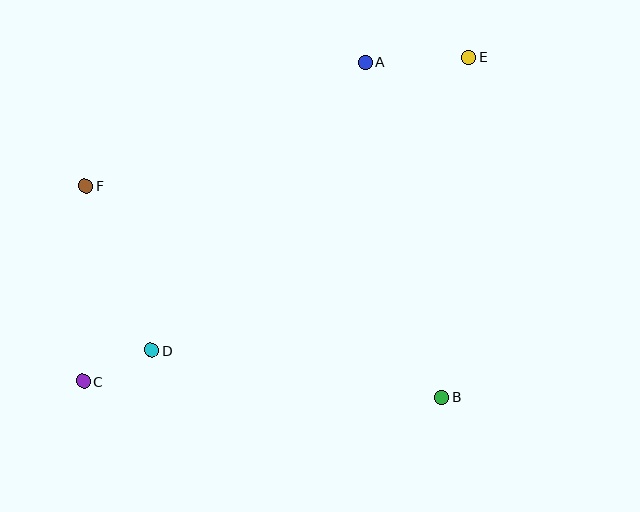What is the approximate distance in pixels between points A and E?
The distance between A and E is approximately 104 pixels.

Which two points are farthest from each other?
Points C and E are farthest from each other.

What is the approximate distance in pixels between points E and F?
The distance between E and F is approximately 404 pixels.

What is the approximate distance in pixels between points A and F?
The distance between A and F is approximately 306 pixels.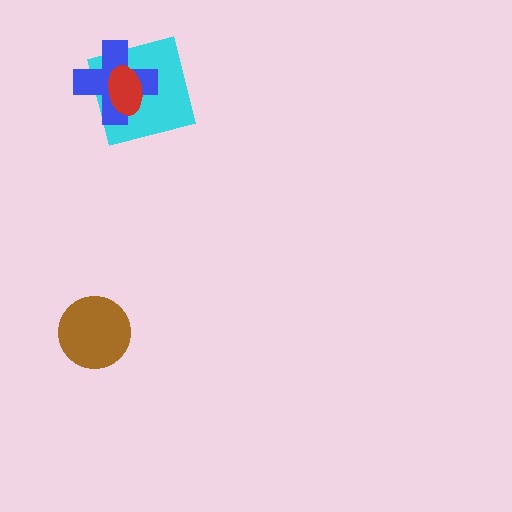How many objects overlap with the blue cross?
2 objects overlap with the blue cross.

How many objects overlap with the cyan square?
2 objects overlap with the cyan square.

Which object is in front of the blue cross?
The red ellipse is in front of the blue cross.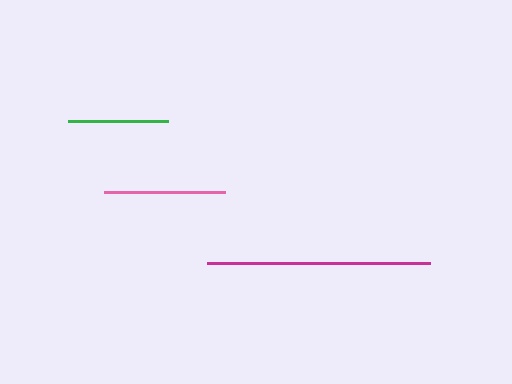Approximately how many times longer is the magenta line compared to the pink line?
The magenta line is approximately 1.9 times the length of the pink line.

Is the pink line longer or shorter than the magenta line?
The magenta line is longer than the pink line.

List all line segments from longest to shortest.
From longest to shortest: magenta, pink, green.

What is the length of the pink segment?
The pink segment is approximately 120 pixels long.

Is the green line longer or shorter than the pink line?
The pink line is longer than the green line.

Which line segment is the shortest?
The green line is the shortest at approximately 100 pixels.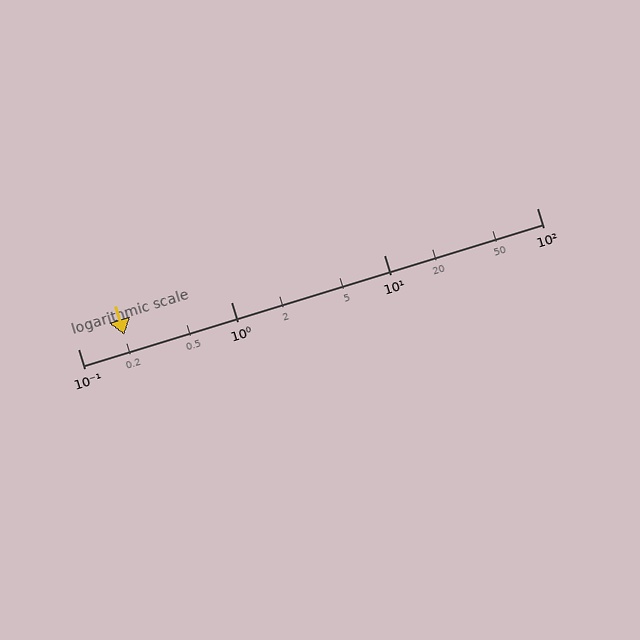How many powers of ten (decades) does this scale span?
The scale spans 3 decades, from 0.1 to 100.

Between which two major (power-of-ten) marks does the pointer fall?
The pointer is between 0.1 and 1.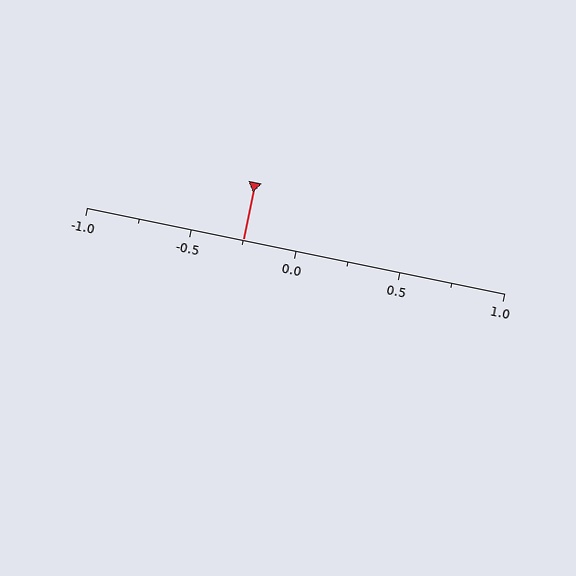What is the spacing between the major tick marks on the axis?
The major ticks are spaced 0.5 apart.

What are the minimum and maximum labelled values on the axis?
The axis runs from -1.0 to 1.0.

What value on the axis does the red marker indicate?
The marker indicates approximately -0.25.